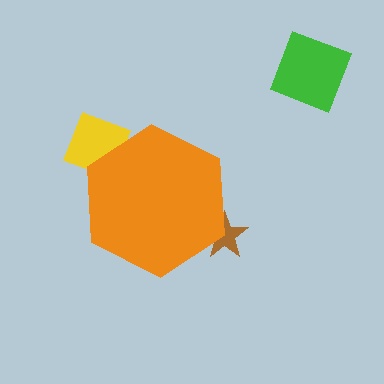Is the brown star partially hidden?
Yes, the brown star is partially hidden behind the orange hexagon.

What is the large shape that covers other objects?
An orange hexagon.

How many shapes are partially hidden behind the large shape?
2 shapes are partially hidden.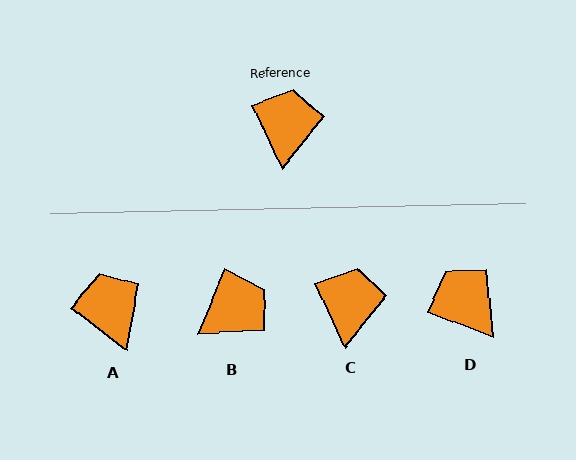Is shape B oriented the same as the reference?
No, it is off by about 48 degrees.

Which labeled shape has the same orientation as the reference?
C.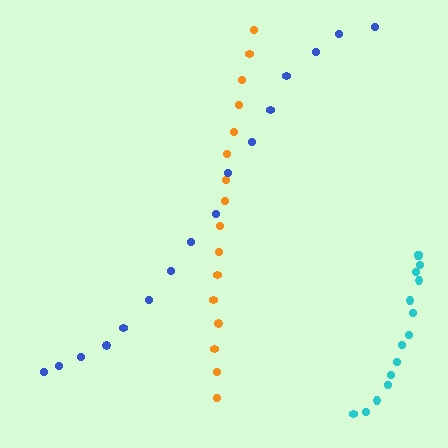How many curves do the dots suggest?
There are 3 distinct paths.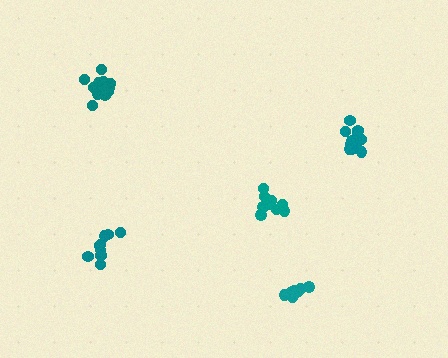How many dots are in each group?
Group 1: 9 dots, Group 2: 10 dots, Group 3: 7 dots, Group 4: 13 dots, Group 5: 12 dots (51 total).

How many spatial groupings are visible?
There are 5 spatial groupings.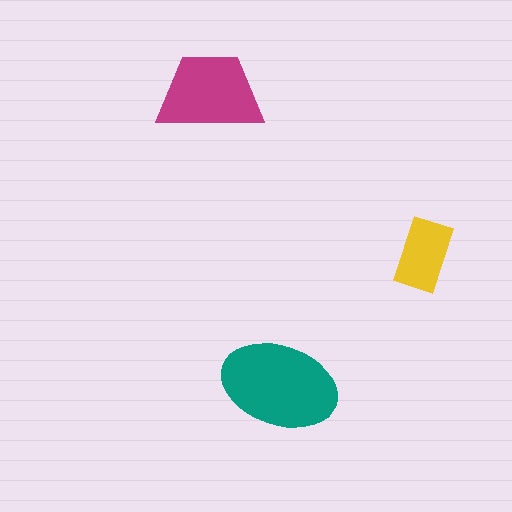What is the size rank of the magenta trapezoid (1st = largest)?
2nd.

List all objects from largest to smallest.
The teal ellipse, the magenta trapezoid, the yellow rectangle.